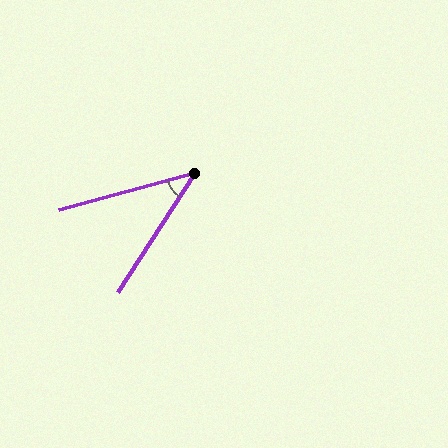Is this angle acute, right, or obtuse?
It is acute.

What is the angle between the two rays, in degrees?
Approximately 42 degrees.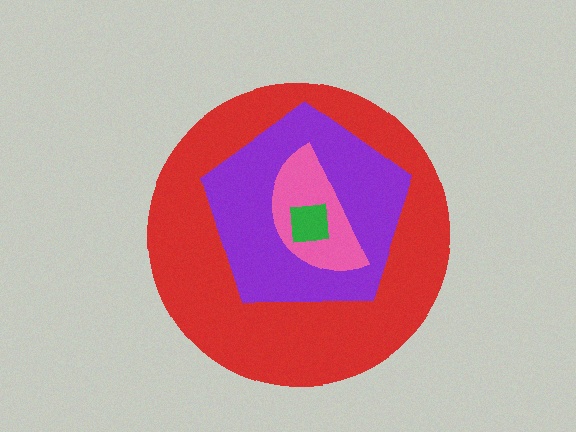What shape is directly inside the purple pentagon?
The pink semicircle.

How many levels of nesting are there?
4.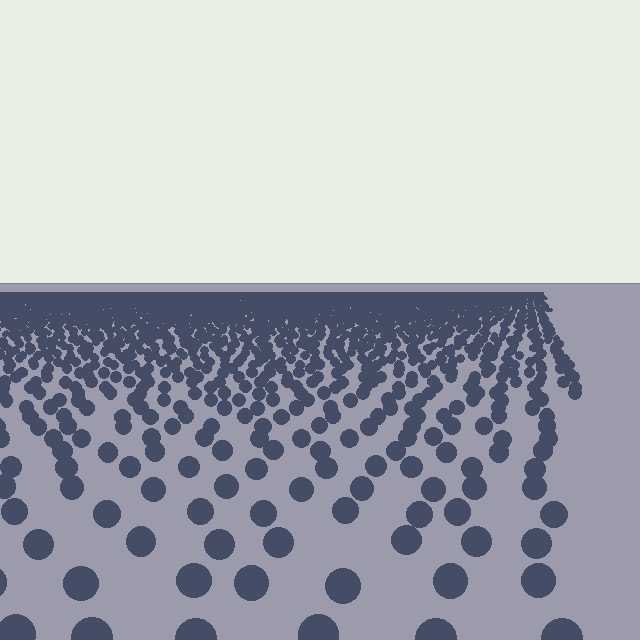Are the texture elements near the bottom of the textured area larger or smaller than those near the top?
Larger. Near the bottom, elements are closer to the viewer and appear at a bigger on-screen size.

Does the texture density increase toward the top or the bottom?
Density increases toward the top.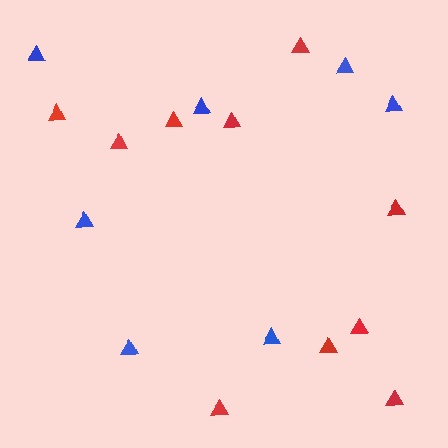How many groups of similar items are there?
There are 2 groups: one group of red triangles (10) and one group of blue triangles (7).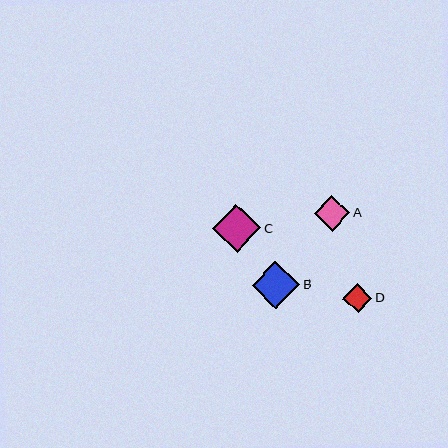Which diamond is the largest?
Diamond C is the largest with a size of approximately 49 pixels.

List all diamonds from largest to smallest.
From largest to smallest: C, B, A, D.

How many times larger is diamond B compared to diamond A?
Diamond B is approximately 1.3 times the size of diamond A.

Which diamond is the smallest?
Diamond D is the smallest with a size of approximately 29 pixels.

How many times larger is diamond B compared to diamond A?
Diamond B is approximately 1.3 times the size of diamond A.